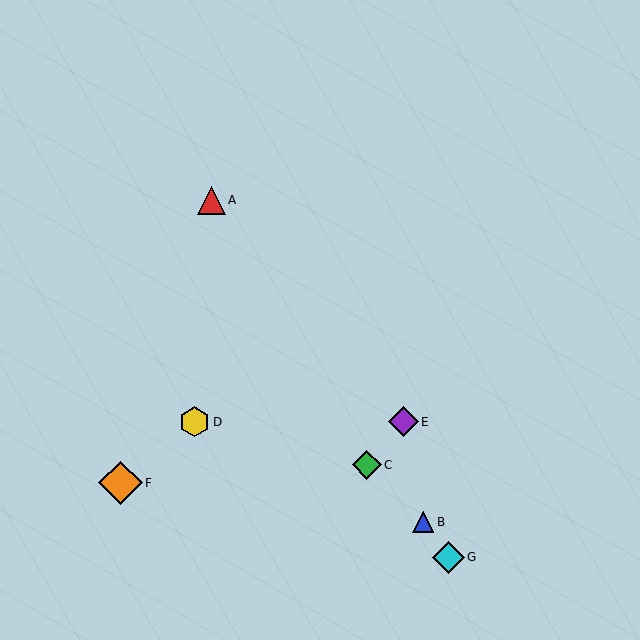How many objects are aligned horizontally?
2 objects (D, E) are aligned horizontally.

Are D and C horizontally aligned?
No, D is at y≈422 and C is at y≈465.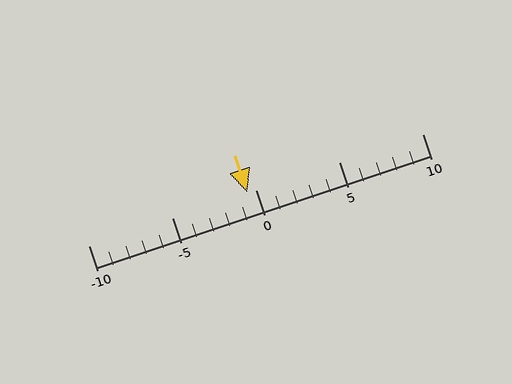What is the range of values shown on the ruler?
The ruler shows values from -10 to 10.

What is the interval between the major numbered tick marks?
The major tick marks are spaced 5 units apart.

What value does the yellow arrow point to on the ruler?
The yellow arrow points to approximately 0.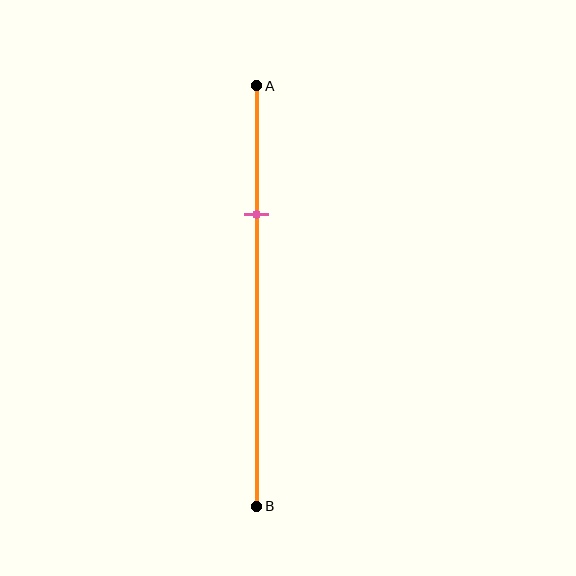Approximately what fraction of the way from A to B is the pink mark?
The pink mark is approximately 30% of the way from A to B.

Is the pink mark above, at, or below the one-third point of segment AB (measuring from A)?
The pink mark is approximately at the one-third point of segment AB.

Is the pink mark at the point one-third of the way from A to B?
Yes, the mark is approximately at the one-third point.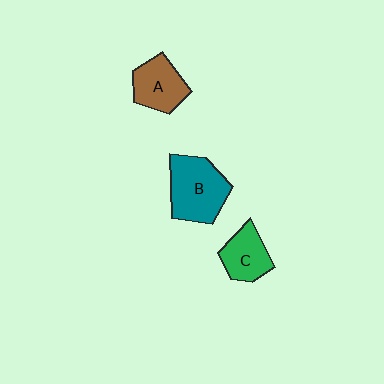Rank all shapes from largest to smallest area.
From largest to smallest: B (teal), A (brown), C (green).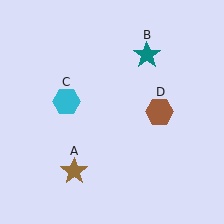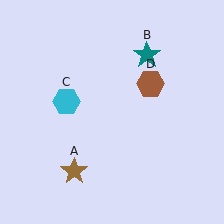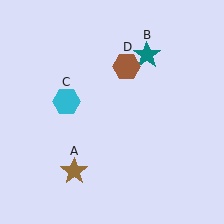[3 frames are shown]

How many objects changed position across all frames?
1 object changed position: brown hexagon (object D).